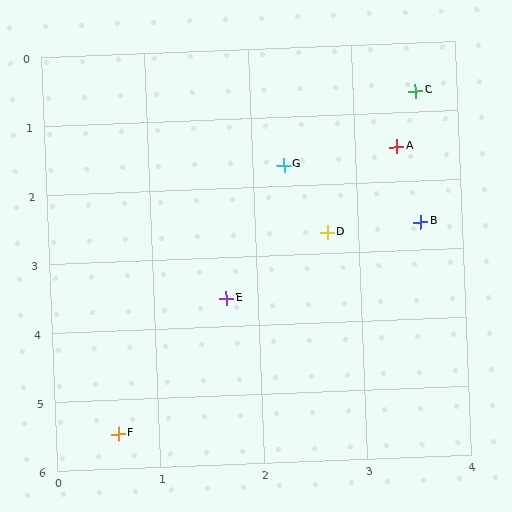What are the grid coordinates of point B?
Point B is at approximately (3.6, 2.6).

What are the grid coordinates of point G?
Point G is at approximately (2.3, 1.7).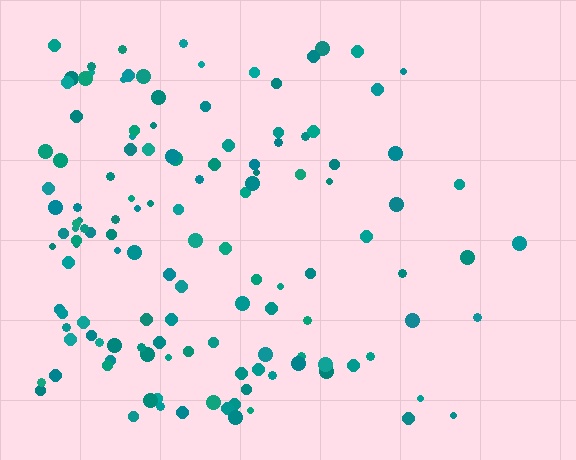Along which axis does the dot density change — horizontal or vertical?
Horizontal.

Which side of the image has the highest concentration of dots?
The left.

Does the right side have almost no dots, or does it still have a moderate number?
Still a moderate number, just noticeably fewer than the left.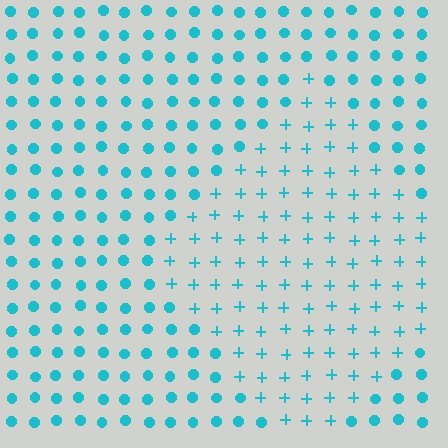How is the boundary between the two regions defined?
The boundary is defined by a change in element shape: plus signs inside vs. circles outside. All elements share the same color and spacing.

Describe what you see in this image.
The image is filled with small cyan elements arranged in a uniform grid. A diamond-shaped region contains plus signs, while the surrounding area contains circles. The boundary is defined purely by the change in element shape.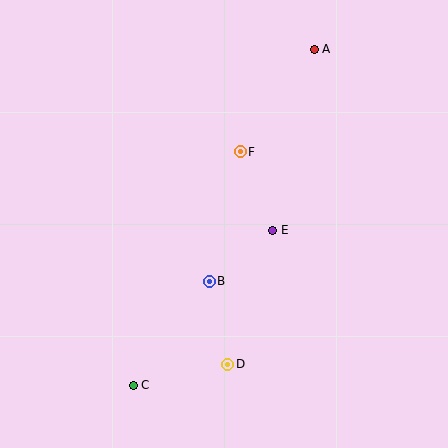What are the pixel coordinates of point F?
Point F is at (240, 152).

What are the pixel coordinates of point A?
Point A is at (314, 49).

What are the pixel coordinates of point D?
Point D is at (228, 364).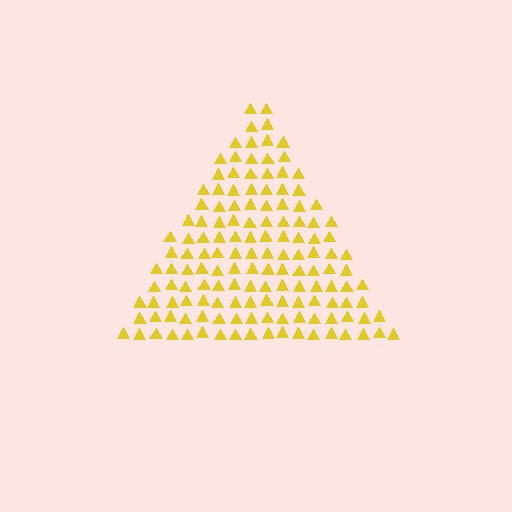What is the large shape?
The large shape is a triangle.